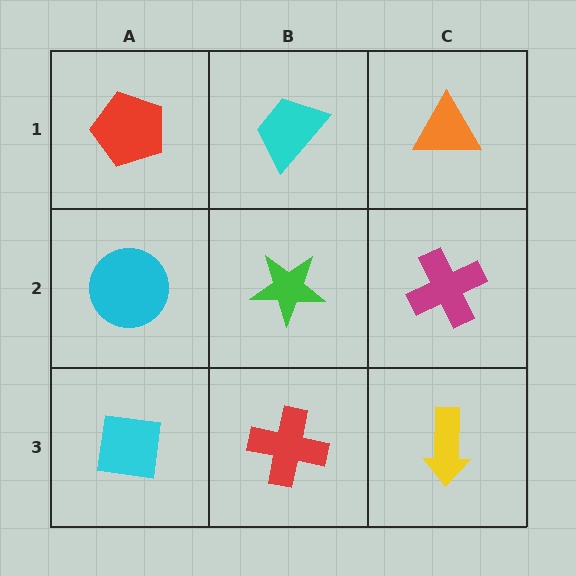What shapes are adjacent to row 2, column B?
A cyan trapezoid (row 1, column B), a red cross (row 3, column B), a cyan circle (row 2, column A), a magenta cross (row 2, column C).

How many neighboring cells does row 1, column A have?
2.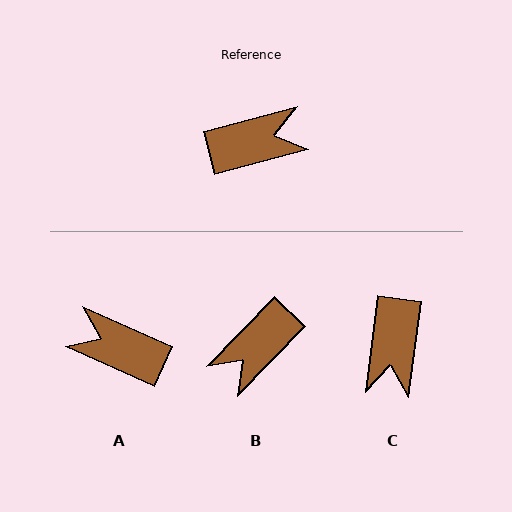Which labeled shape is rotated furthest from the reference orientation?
B, about 149 degrees away.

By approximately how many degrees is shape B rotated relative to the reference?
Approximately 149 degrees clockwise.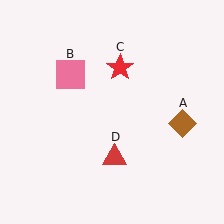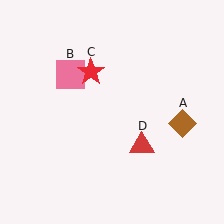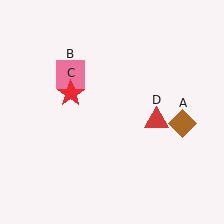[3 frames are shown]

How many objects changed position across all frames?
2 objects changed position: red star (object C), red triangle (object D).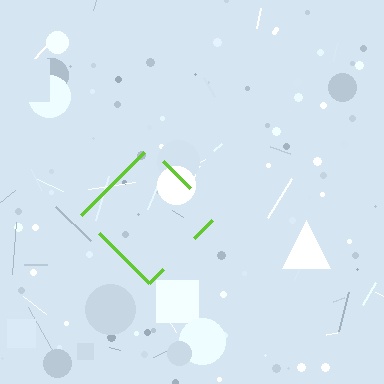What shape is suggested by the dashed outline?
The dashed outline suggests a diamond.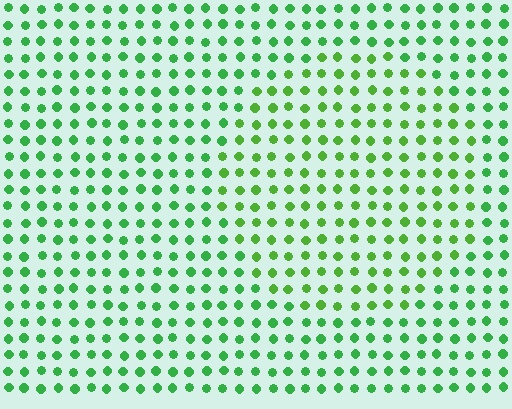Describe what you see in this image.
The image is filled with small green elements in a uniform arrangement. A circle-shaped region is visible where the elements are tinted to a slightly different hue, forming a subtle color boundary.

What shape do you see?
I see a circle.